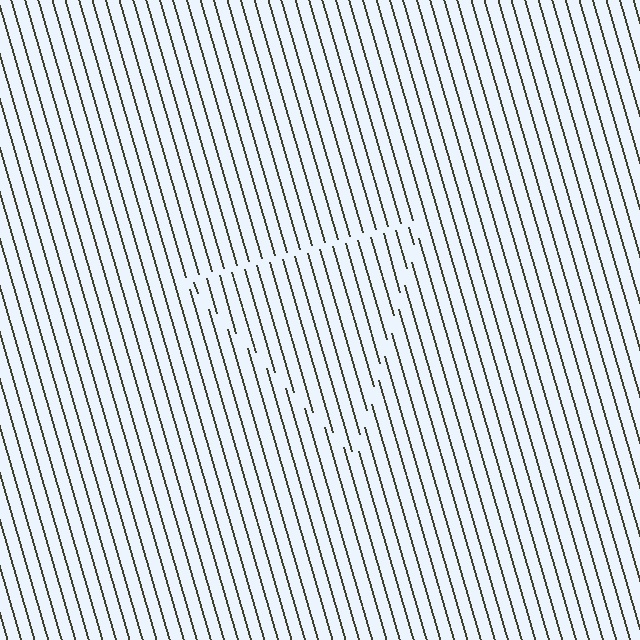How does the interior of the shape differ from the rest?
The interior of the shape contains the same grating, shifted by half a period — the contour is defined by the phase discontinuity where line-ends from the inner and outer gratings abut.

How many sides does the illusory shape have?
3 sides — the line-ends trace a triangle.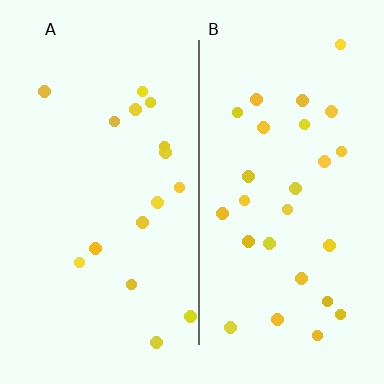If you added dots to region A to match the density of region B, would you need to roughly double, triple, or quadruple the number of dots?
Approximately double.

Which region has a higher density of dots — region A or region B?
B (the right).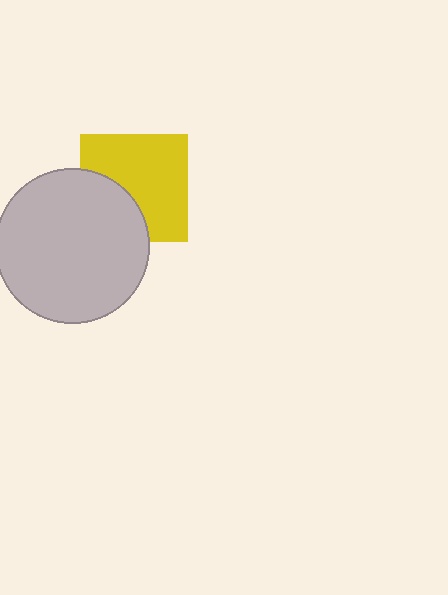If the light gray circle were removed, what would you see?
You would see the complete yellow square.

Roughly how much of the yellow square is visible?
Most of it is visible (roughly 67%).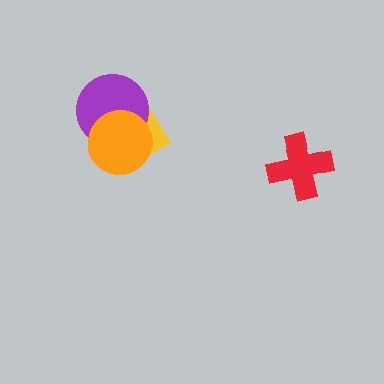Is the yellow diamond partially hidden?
Yes, it is partially covered by another shape.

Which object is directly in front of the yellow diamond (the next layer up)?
The purple circle is directly in front of the yellow diamond.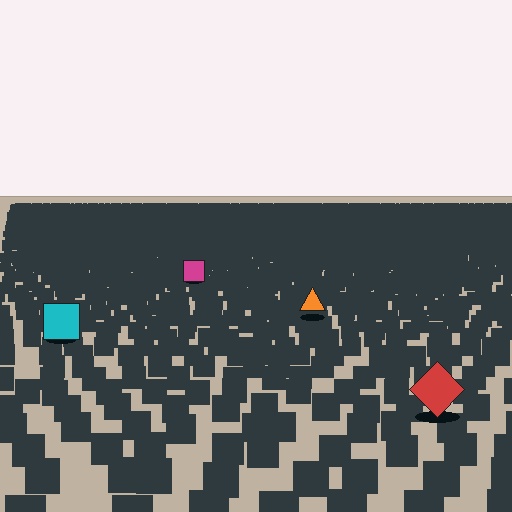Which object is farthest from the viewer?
The magenta square is farthest from the viewer. It appears smaller and the ground texture around it is denser.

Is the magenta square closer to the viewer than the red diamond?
No. The red diamond is closer — you can tell from the texture gradient: the ground texture is coarser near it.